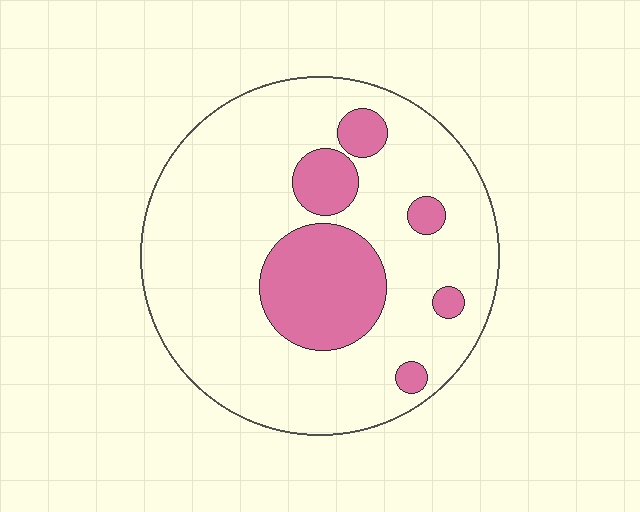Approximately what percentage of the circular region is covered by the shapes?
Approximately 20%.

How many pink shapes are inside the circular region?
6.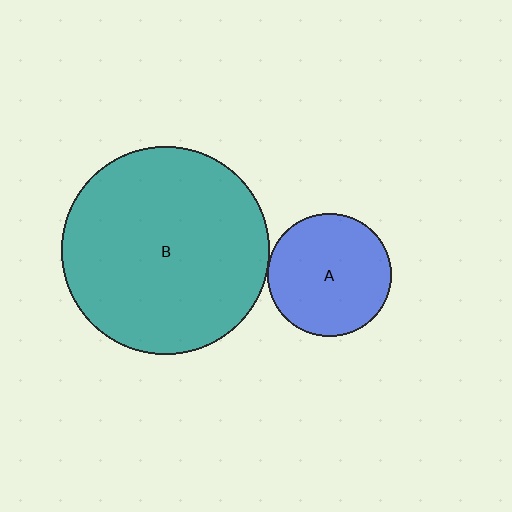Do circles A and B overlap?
Yes.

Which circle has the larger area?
Circle B (teal).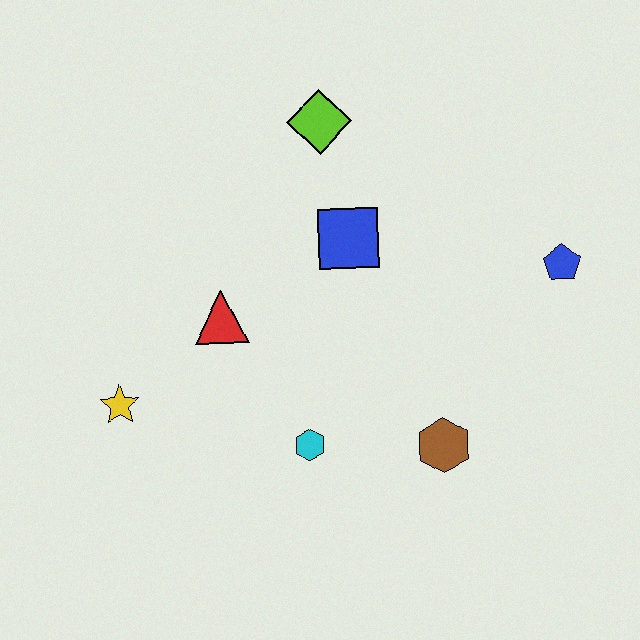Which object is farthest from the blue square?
The yellow star is farthest from the blue square.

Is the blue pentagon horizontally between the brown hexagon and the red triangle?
No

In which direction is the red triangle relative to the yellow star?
The red triangle is to the right of the yellow star.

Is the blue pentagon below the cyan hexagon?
No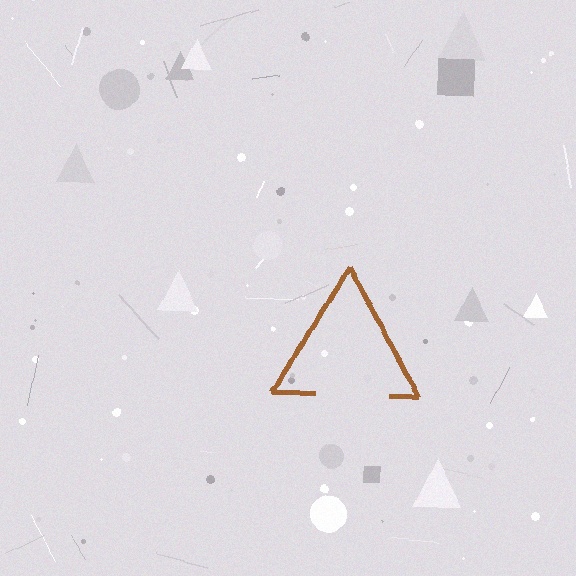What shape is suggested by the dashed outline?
The dashed outline suggests a triangle.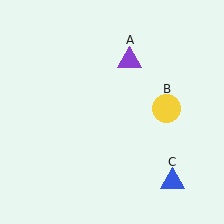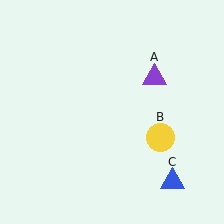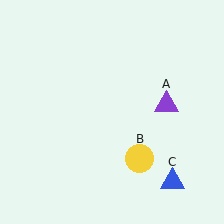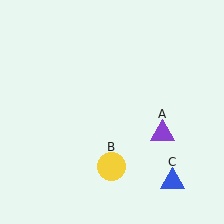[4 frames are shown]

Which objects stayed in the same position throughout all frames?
Blue triangle (object C) remained stationary.